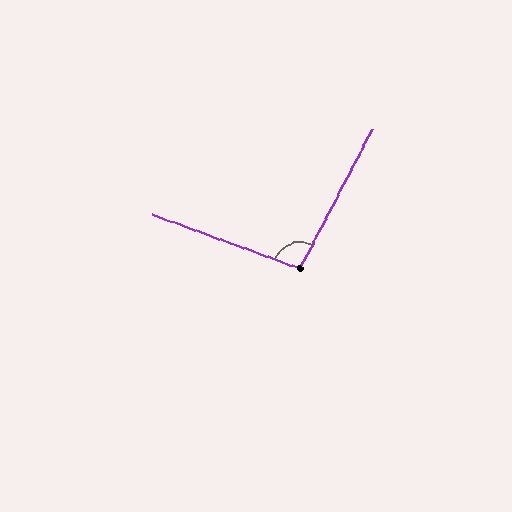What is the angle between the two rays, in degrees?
Approximately 97 degrees.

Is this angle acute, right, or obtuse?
It is obtuse.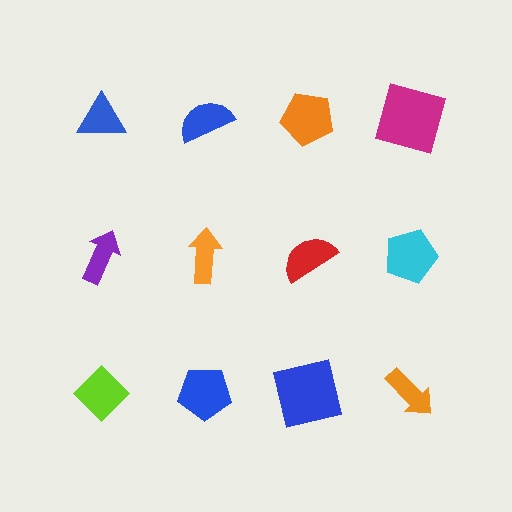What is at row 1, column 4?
A magenta square.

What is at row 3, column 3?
A blue square.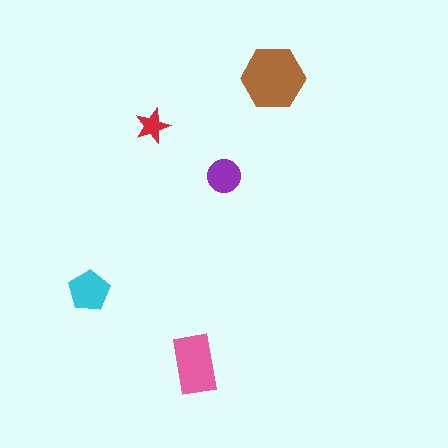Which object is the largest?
The brown hexagon.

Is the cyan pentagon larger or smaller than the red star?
Larger.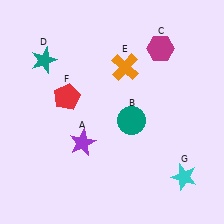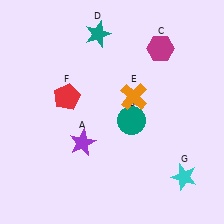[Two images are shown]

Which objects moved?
The objects that moved are: the teal star (D), the orange cross (E).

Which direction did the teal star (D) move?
The teal star (D) moved right.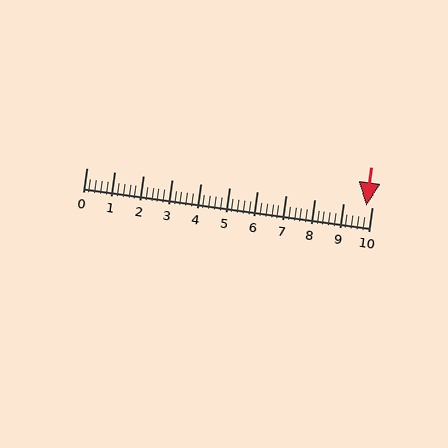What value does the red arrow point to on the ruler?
The red arrow points to approximately 9.8.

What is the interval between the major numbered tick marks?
The major tick marks are spaced 1 units apart.